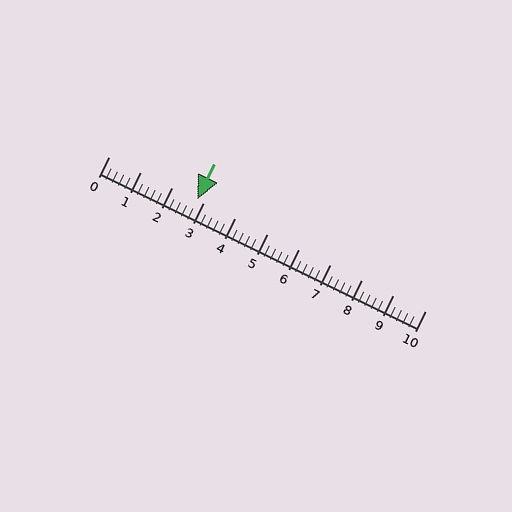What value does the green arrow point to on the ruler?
The green arrow points to approximately 2.8.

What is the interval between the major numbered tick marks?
The major tick marks are spaced 1 units apart.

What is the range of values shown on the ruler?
The ruler shows values from 0 to 10.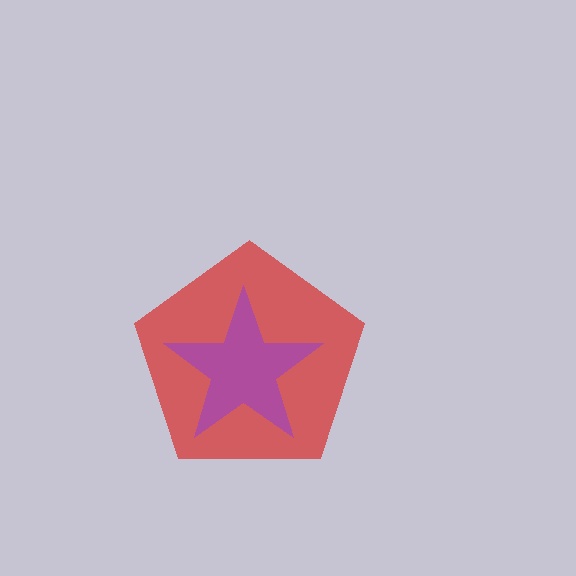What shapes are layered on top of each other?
The layered shapes are: a red pentagon, a purple star.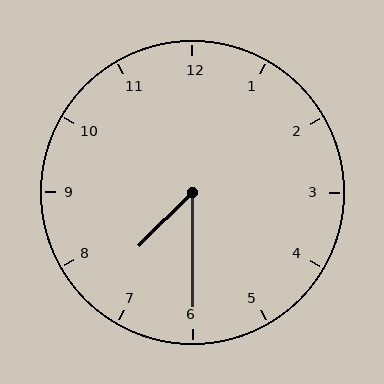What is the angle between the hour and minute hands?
Approximately 45 degrees.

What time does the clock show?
7:30.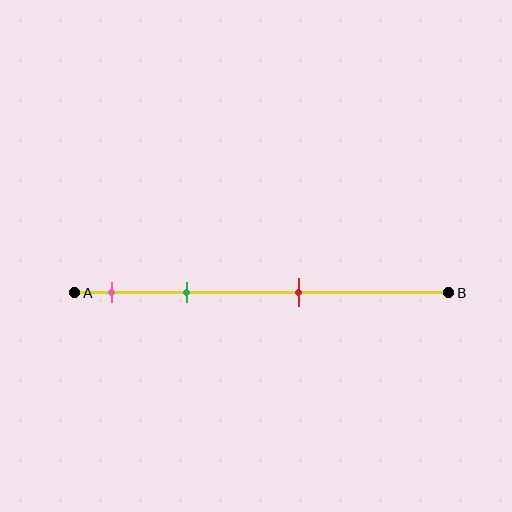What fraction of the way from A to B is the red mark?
The red mark is approximately 60% (0.6) of the way from A to B.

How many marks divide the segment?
There are 3 marks dividing the segment.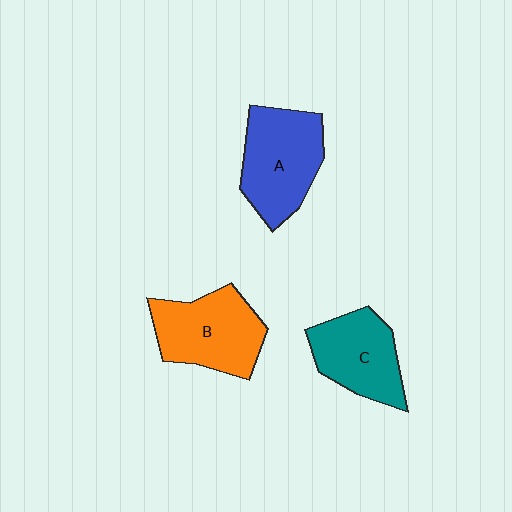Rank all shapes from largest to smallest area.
From largest to smallest: A (blue), B (orange), C (teal).